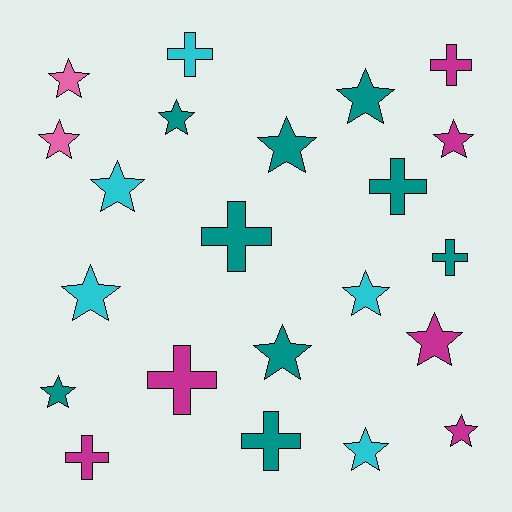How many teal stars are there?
There are 5 teal stars.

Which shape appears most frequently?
Star, with 14 objects.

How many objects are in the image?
There are 22 objects.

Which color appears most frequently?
Teal, with 9 objects.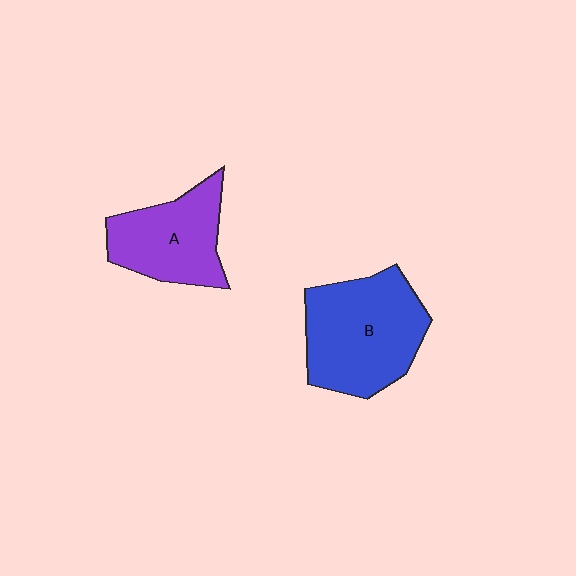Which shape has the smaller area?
Shape A (purple).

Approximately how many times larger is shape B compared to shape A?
Approximately 1.4 times.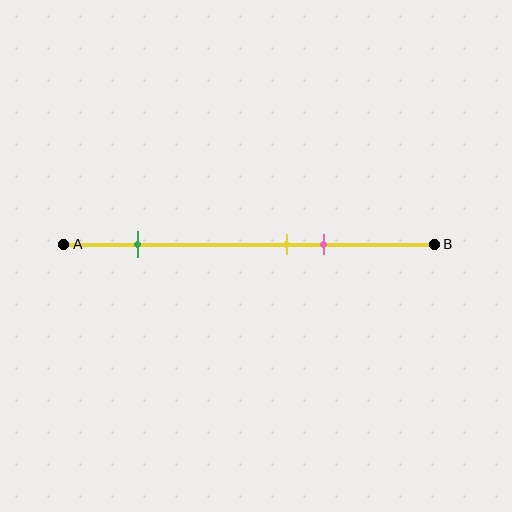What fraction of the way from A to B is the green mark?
The green mark is approximately 20% (0.2) of the way from A to B.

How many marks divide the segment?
There are 3 marks dividing the segment.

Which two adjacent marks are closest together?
The yellow and pink marks are the closest adjacent pair.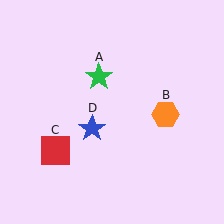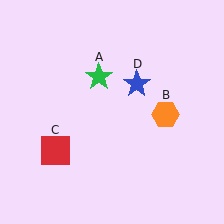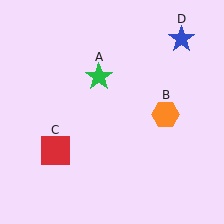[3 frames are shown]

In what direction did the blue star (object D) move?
The blue star (object D) moved up and to the right.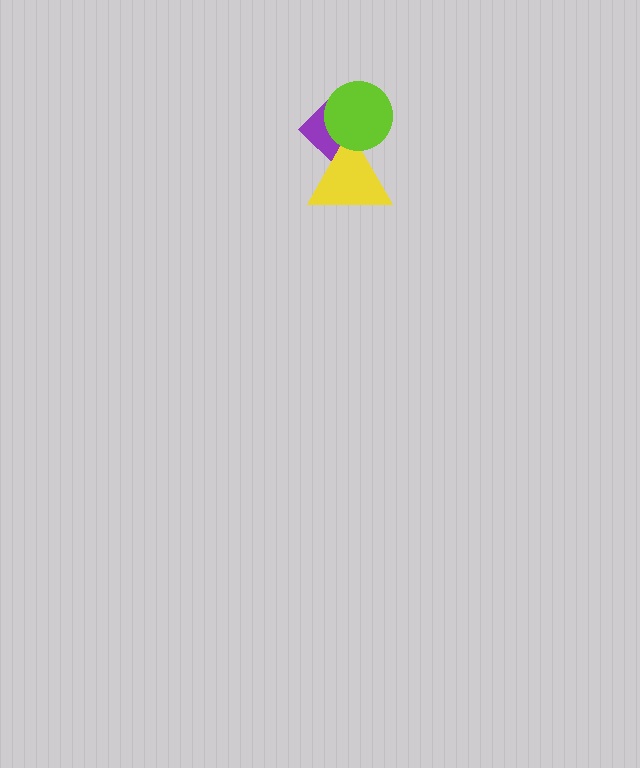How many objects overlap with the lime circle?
2 objects overlap with the lime circle.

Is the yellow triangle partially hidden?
Yes, it is partially covered by another shape.